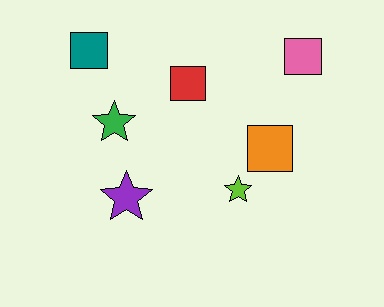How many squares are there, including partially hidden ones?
There are 4 squares.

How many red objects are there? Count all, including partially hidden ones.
There is 1 red object.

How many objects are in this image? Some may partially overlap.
There are 7 objects.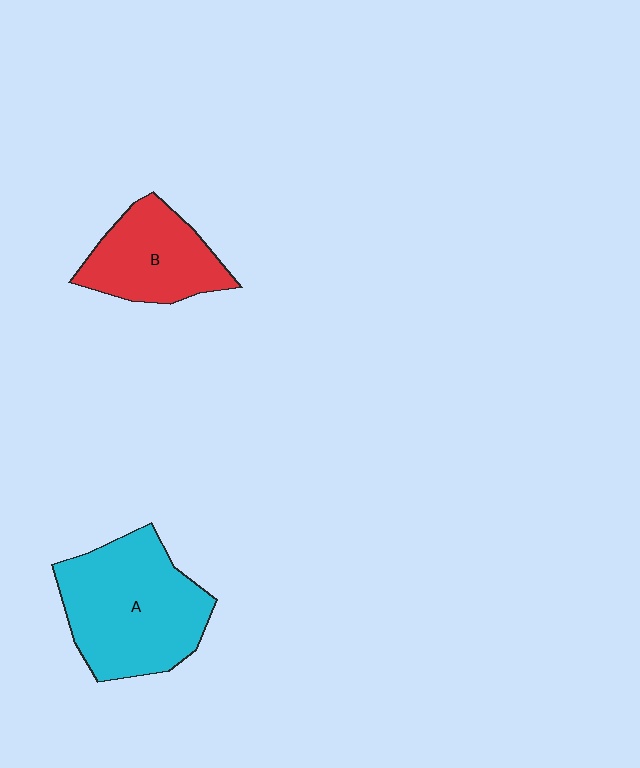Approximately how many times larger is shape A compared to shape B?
Approximately 1.6 times.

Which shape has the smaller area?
Shape B (red).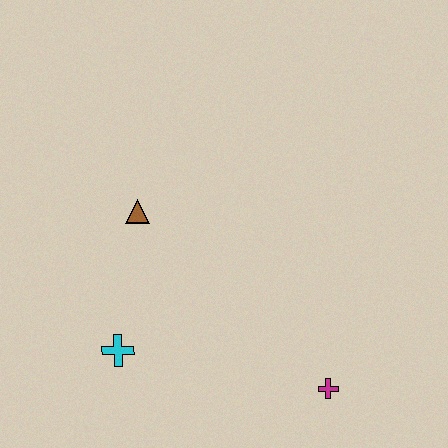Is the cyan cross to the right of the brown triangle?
No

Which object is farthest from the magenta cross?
The brown triangle is farthest from the magenta cross.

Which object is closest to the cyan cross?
The brown triangle is closest to the cyan cross.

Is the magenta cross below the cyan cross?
Yes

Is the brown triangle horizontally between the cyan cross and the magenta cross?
Yes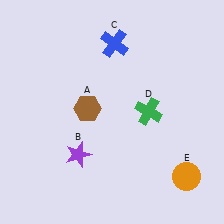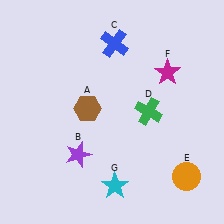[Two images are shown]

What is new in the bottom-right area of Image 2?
A cyan star (G) was added in the bottom-right area of Image 2.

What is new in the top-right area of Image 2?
A magenta star (F) was added in the top-right area of Image 2.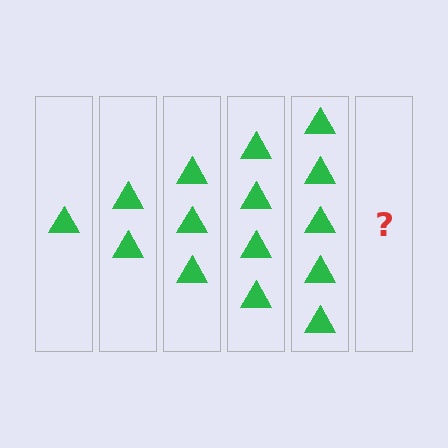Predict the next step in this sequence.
The next step is 6 triangles.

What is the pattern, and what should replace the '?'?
The pattern is that each step adds one more triangle. The '?' should be 6 triangles.